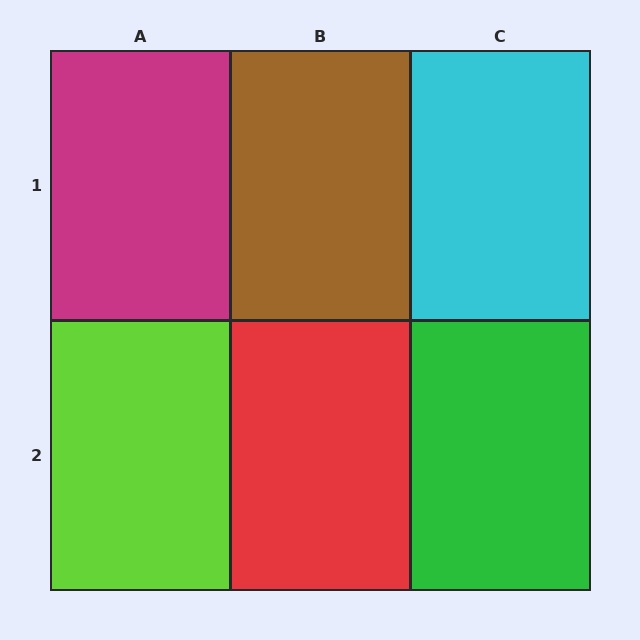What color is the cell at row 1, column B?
Brown.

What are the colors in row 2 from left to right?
Lime, red, green.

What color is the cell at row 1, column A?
Magenta.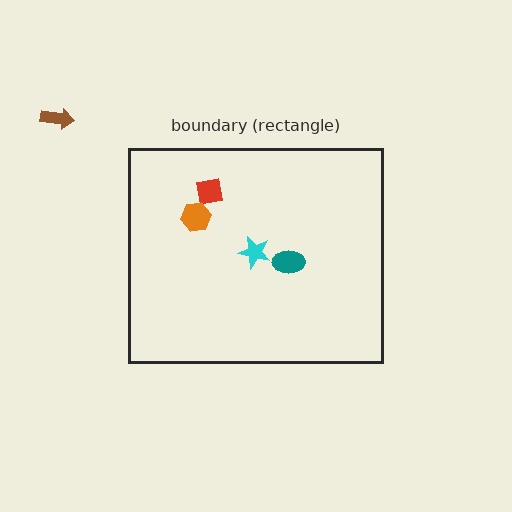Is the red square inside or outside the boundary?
Inside.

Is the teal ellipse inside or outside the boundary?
Inside.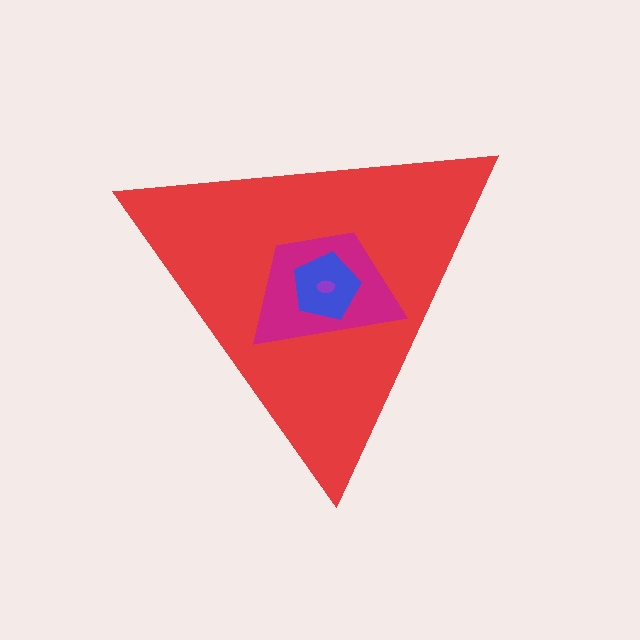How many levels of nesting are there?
4.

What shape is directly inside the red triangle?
The magenta trapezoid.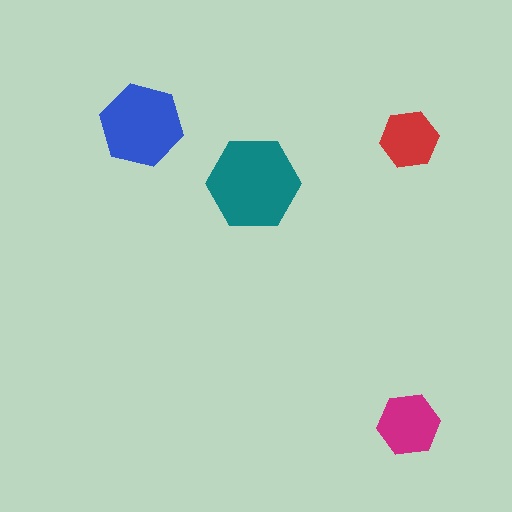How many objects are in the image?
There are 4 objects in the image.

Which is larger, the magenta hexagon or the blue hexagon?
The blue one.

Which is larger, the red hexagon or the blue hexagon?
The blue one.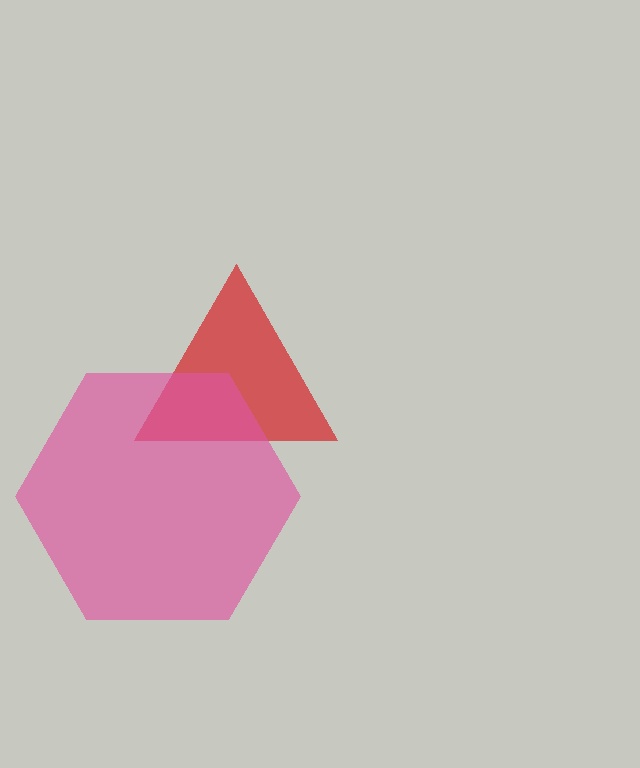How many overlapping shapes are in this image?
There are 2 overlapping shapes in the image.